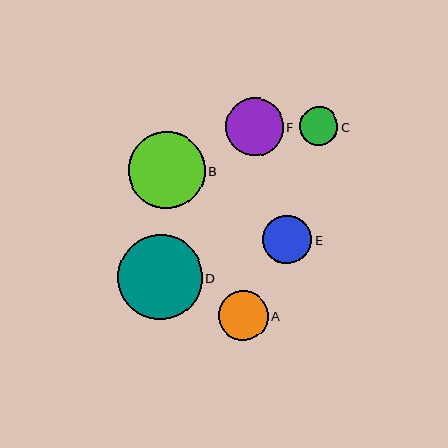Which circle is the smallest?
Circle C is the smallest with a size of approximately 38 pixels.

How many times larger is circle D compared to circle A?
Circle D is approximately 1.7 times the size of circle A.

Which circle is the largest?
Circle D is the largest with a size of approximately 85 pixels.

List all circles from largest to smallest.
From largest to smallest: D, B, F, A, E, C.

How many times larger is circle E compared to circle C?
Circle E is approximately 1.3 times the size of circle C.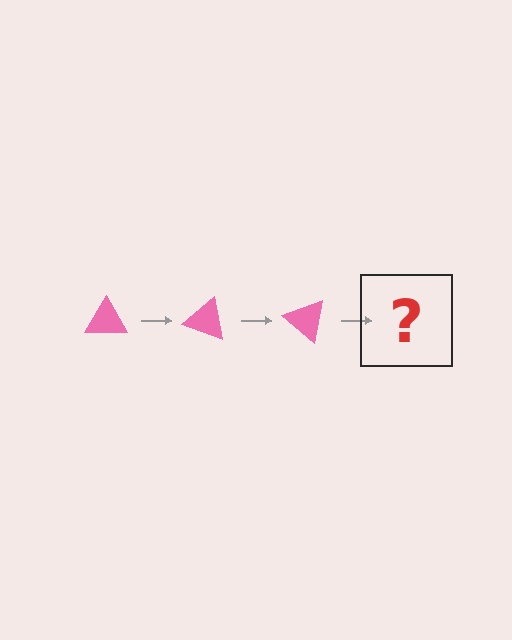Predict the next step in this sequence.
The next step is a pink triangle rotated 60 degrees.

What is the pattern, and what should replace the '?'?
The pattern is that the triangle rotates 20 degrees each step. The '?' should be a pink triangle rotated 60 degrees.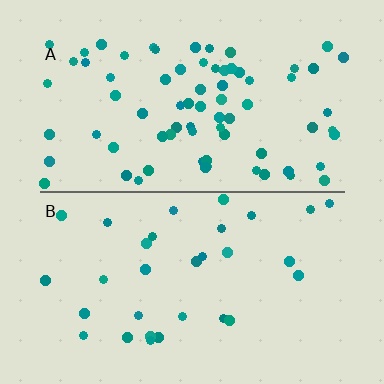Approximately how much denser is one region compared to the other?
Approximately 2.4× — region A over region B.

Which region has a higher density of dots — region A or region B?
A (the top).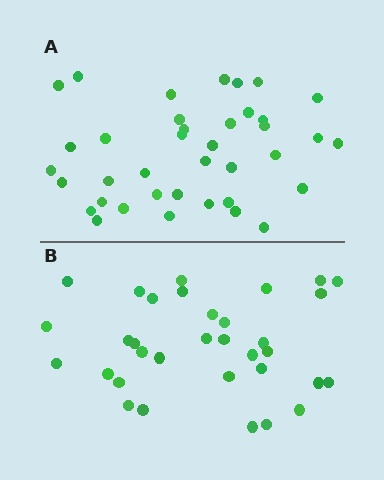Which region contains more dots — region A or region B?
Region A (the top region) has more dots.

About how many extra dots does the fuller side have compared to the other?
Region A has about 5 more dots than region B.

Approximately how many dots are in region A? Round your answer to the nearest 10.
About 40 dots. (The exact count is 38, which rounds to 40.)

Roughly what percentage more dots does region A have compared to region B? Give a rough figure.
About 15% more.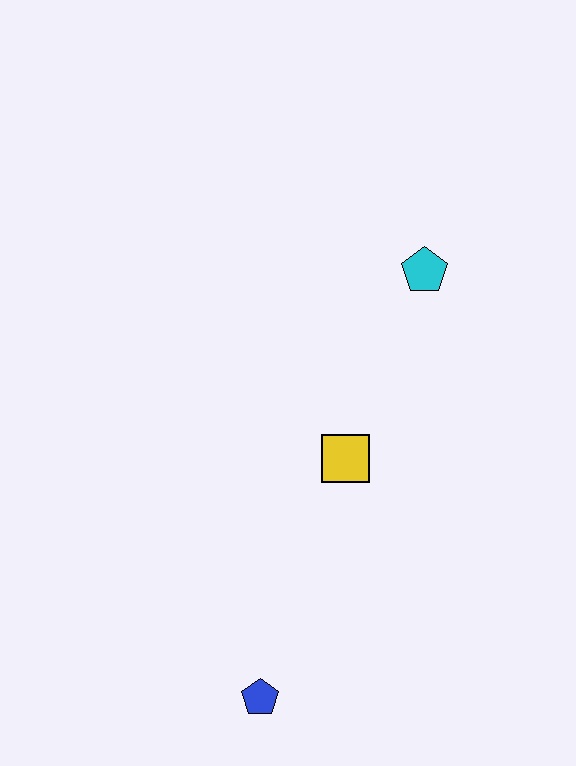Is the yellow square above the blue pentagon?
Yes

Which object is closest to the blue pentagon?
The yellow square is closest to the blue pentagon.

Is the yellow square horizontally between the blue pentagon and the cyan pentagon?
Yes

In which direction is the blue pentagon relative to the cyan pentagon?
The blue pentagon is below the cyan pentagon.